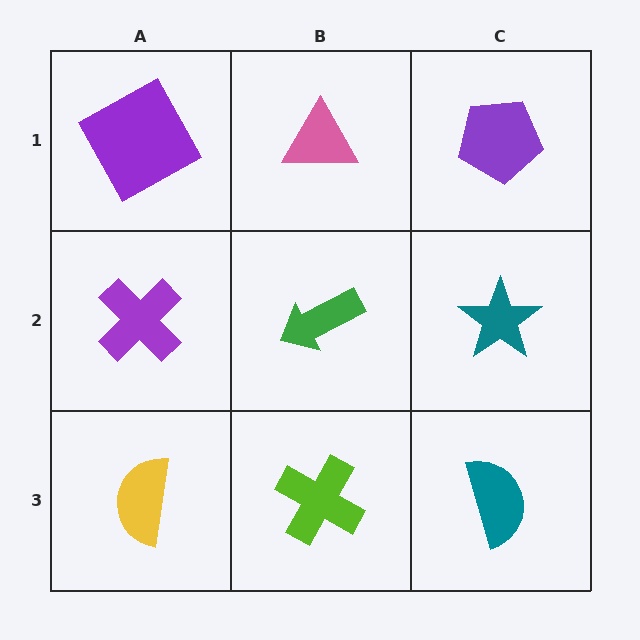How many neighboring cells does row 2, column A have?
3.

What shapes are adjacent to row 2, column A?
A purple square (row 1, column A), a yellow semicircle (row 3, column A), a green arrow (row 2, column B).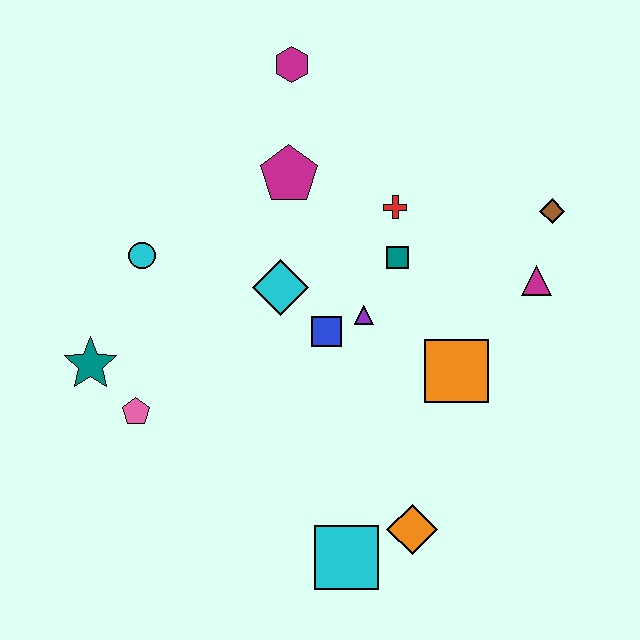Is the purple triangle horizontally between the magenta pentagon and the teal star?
No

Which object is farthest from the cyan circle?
The brown diamond is farthest from the cyan circle.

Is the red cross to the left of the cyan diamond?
No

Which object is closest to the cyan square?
The orange diamond is closest to the cyan square.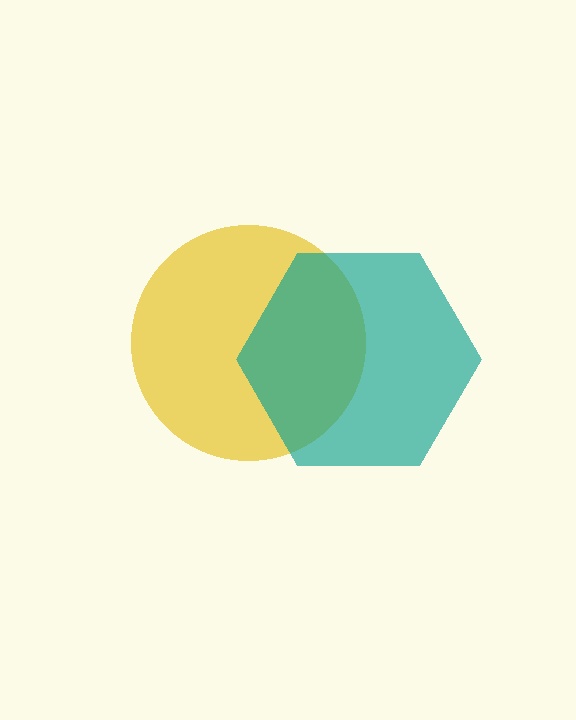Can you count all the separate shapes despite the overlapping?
Yes, there are 2 separate shapes.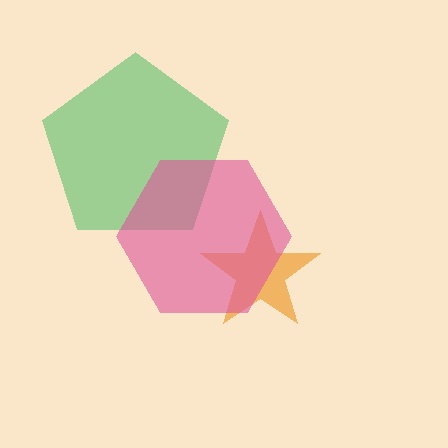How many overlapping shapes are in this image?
There are 3 overlapping shapes in the image.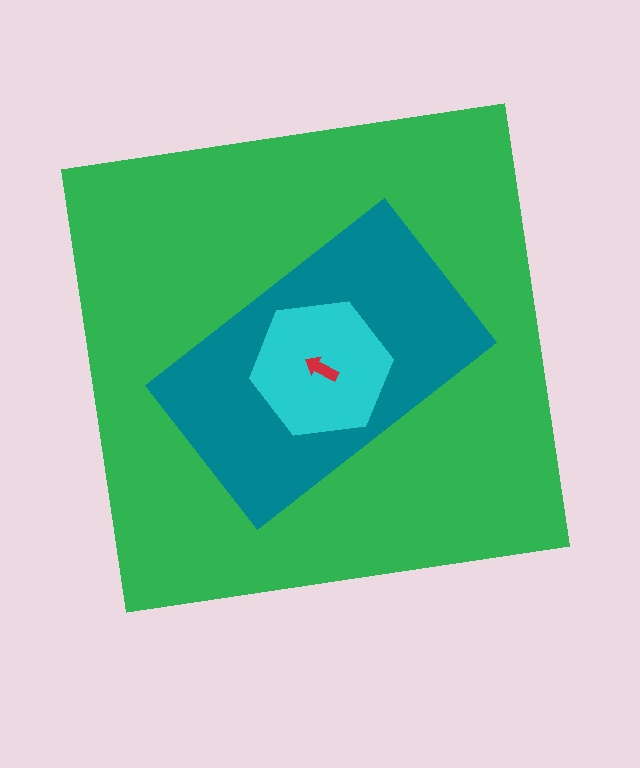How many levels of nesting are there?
4.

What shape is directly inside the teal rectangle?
The cyan hexagon.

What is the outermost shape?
The green square.